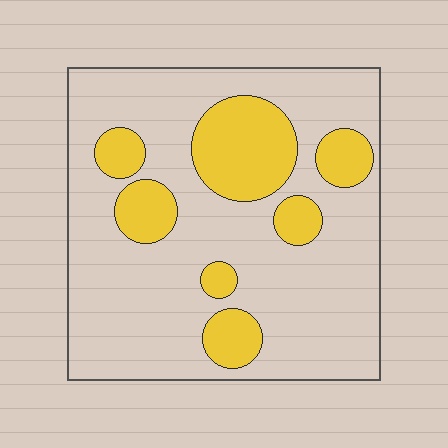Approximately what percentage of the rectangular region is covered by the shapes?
Approximately 25%.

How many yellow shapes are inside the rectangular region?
7.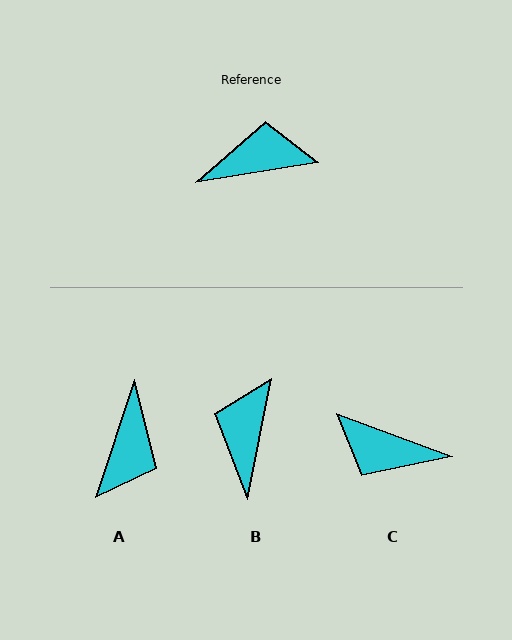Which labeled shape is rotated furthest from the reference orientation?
C, about 151 degrees away.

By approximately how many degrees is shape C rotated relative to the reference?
Approximately 151 degrees counter-clockwise.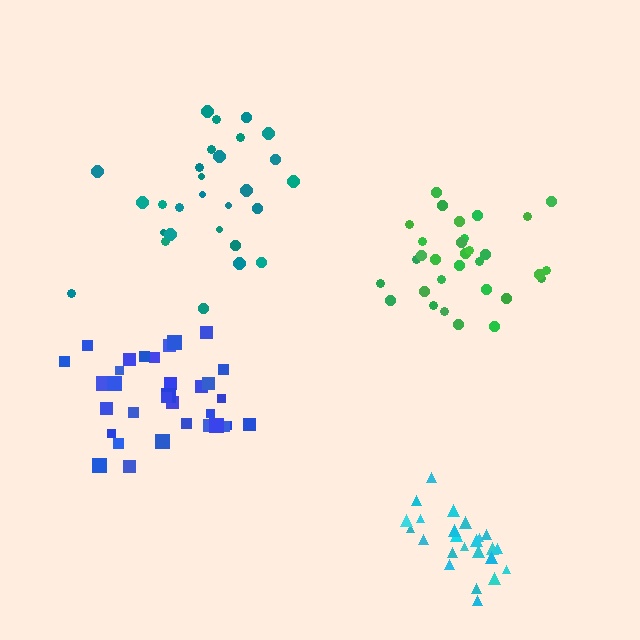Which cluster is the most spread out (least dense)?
Teal.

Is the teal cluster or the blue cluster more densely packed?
Blue.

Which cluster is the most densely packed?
Green.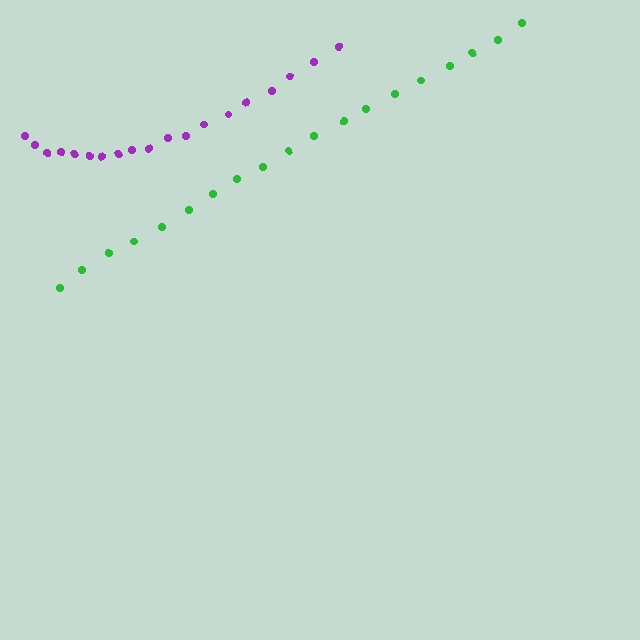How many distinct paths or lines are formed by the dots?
There are 2 distinct paths.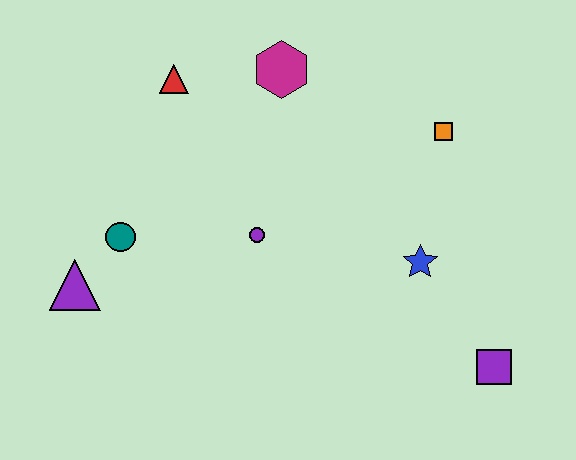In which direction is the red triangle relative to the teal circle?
The red triangle is above the teal circle.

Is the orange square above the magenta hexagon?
No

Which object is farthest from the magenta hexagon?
The purple square is farthest from the magenta hexagon.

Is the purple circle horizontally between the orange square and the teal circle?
Yes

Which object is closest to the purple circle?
The teal circle is closest to the purple circle.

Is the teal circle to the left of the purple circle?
Yes